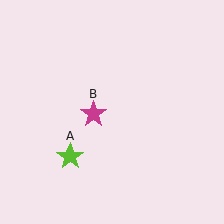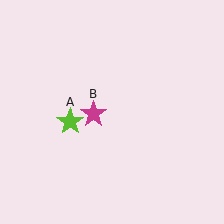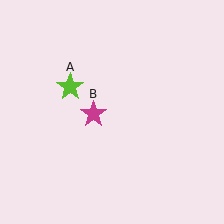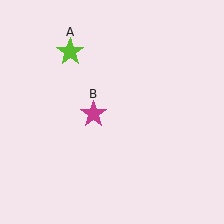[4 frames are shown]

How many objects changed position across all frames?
1 object changed position: lime star (object A).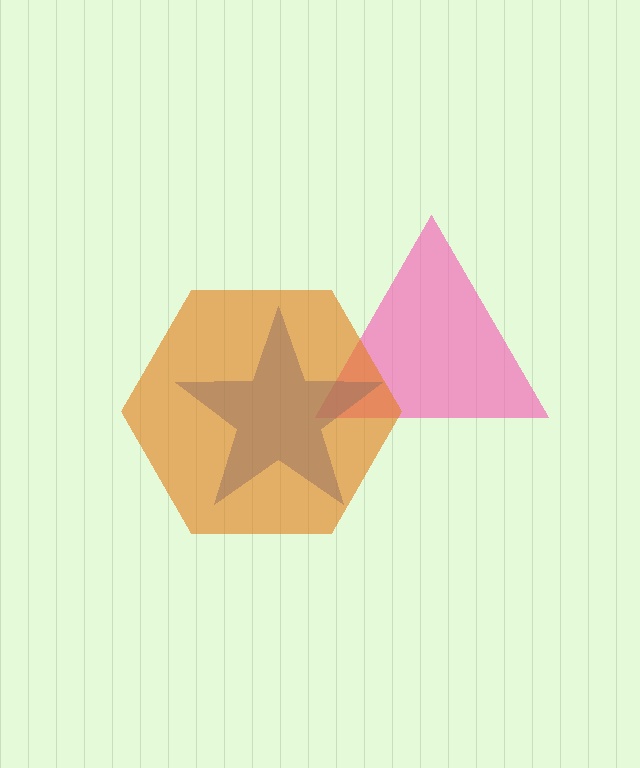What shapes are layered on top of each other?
The layered shapes are: a pink triangle, a blue star, an orange hexagon.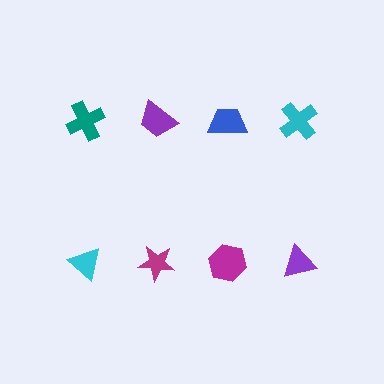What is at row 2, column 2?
A magenta star.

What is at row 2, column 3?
A magenta hexagon.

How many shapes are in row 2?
4 shapes.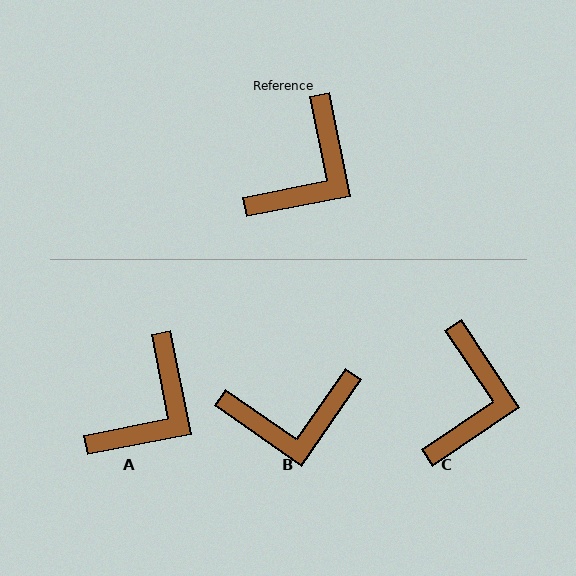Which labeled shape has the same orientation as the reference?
A.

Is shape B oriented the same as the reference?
No, it is off by about 46 degrees.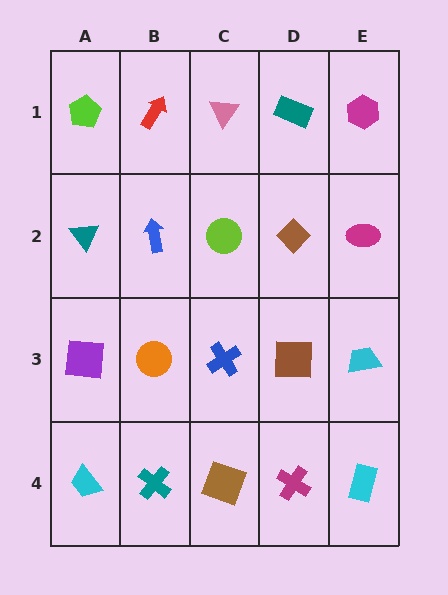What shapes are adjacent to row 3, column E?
A magenta ellipse (row 2, column E), a cyan rectangle (row 4, column E), a brown square (row 3, column D).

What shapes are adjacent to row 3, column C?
A lime circle (row 2, column C), a brown square (row 4, column C), an orange circle (row 3, column B), a brown square (row 3, column D).